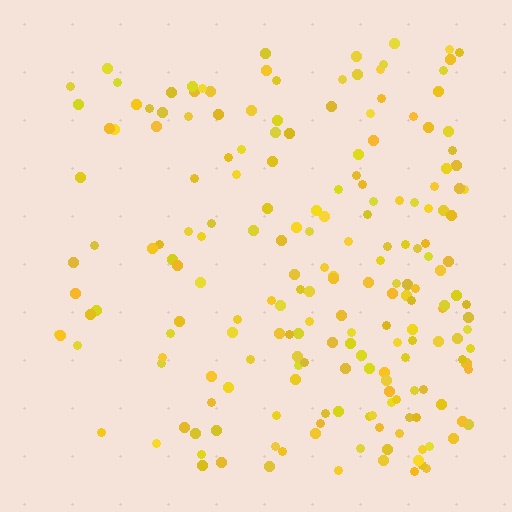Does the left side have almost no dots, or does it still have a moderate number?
Still a moderate number, just noticeably fewer than the right.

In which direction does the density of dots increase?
From left to right, with the right side densest.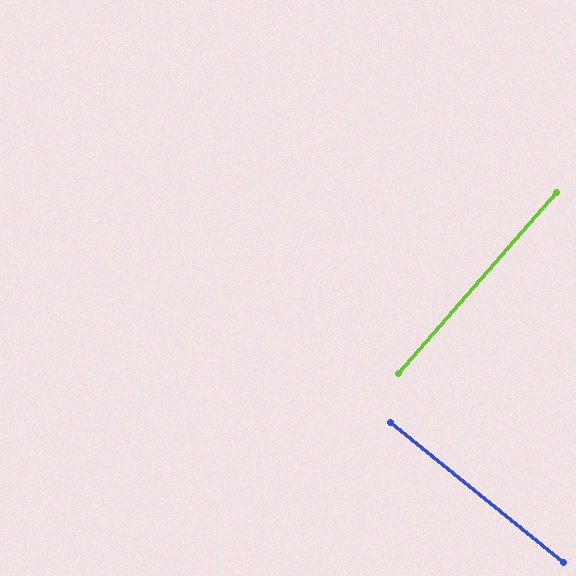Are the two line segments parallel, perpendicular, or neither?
Perpendicular — they meet at approximately 88°.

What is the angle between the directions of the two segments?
Approximately 88 degrees.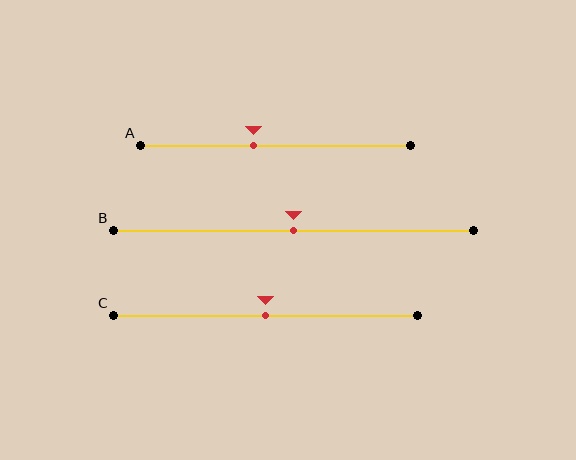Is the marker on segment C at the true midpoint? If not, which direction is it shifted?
Yes, the marker on segment C is at the true midpoint.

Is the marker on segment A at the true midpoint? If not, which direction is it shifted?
No, the marker on segment A is shifted to the left by about 8% of the segment length.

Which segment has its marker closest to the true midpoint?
Segment B has its marker closest to the true midpoint.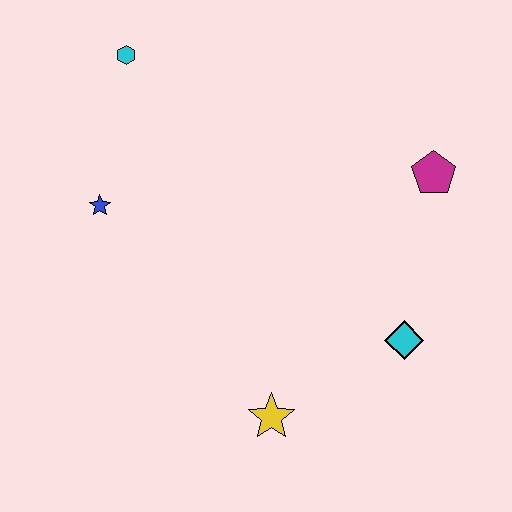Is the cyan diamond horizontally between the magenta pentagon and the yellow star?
Yes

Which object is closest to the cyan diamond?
The yellow star is closest to the cyan diamond.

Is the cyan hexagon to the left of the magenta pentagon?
Yes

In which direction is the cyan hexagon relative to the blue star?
The cyan hexagon is above the blue star.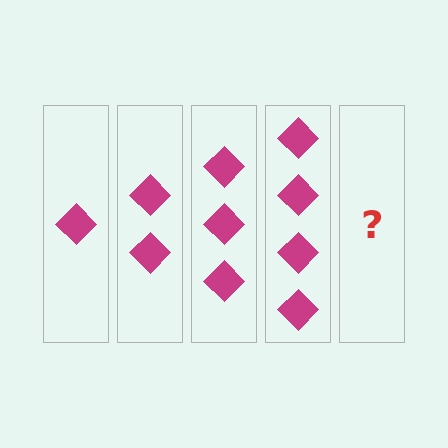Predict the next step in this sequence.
The next step is 5 diamonds.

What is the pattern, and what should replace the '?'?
The pattern is that each step adds one more diamond. The '?' should be 5 diamonds.